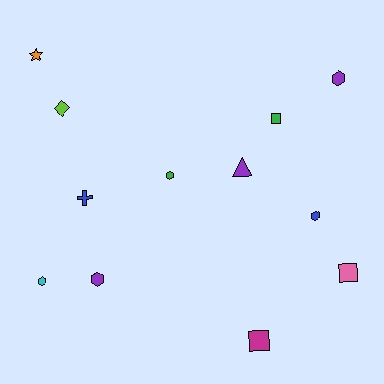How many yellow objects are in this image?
There are no yellow objects.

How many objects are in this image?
There are 12 objects.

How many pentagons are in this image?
There are no pentagons.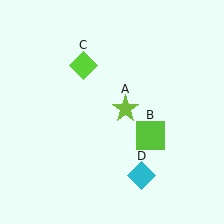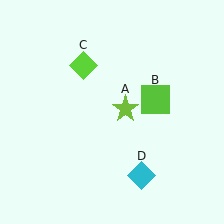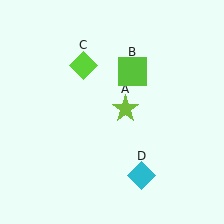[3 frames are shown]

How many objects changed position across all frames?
1 object changed position: lime square (object B).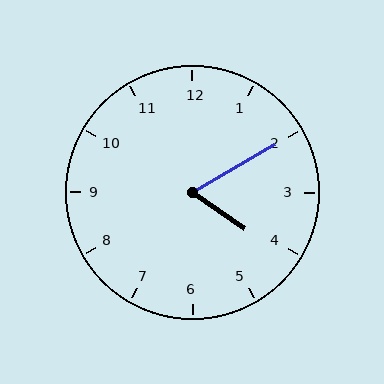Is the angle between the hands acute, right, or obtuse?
It is acute.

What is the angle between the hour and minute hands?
Approximately 65 degrees.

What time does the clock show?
4:10.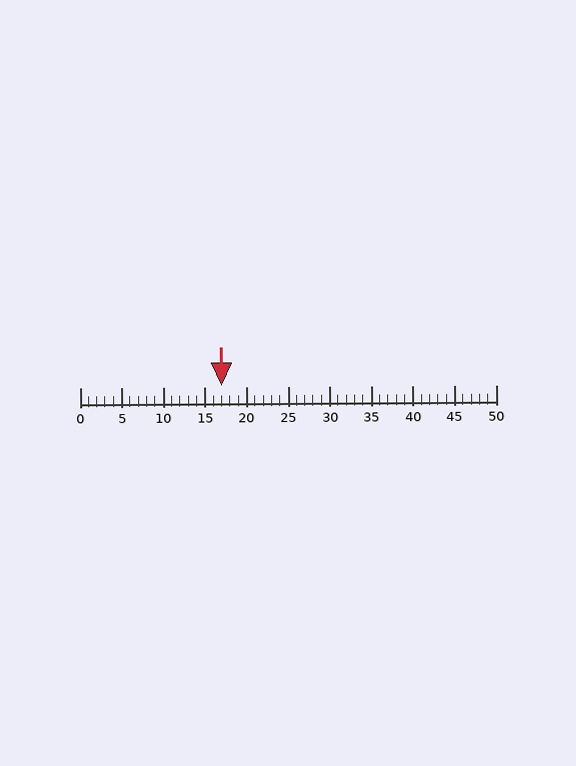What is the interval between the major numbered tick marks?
The major tick marks are spaced 5 units apart.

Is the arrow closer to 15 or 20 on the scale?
The arrow is closer to 15.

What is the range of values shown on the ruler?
The ruler shows values from 0 to 50.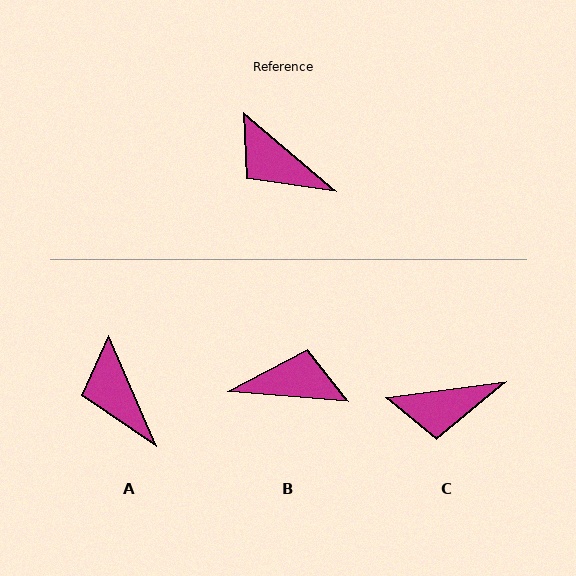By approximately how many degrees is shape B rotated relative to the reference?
Approximately 144 degrees clockwise.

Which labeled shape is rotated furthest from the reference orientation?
B, about 144 degrees away.